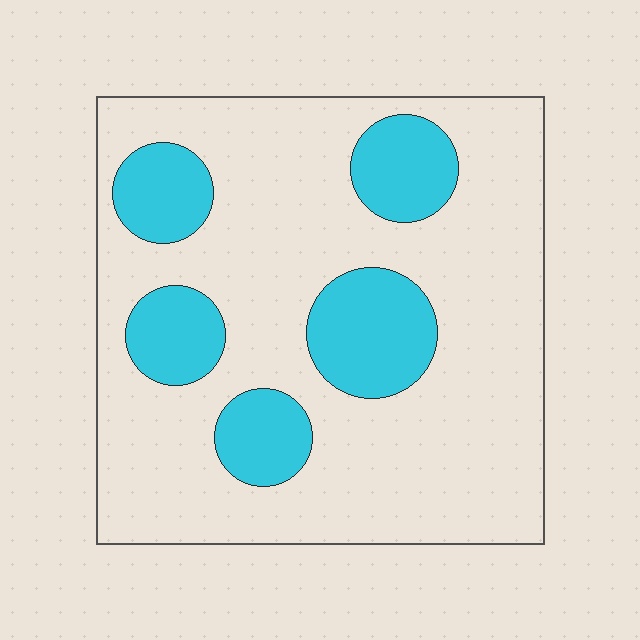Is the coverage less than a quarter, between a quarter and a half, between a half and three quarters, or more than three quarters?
Less than a quarter.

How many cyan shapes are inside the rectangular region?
5.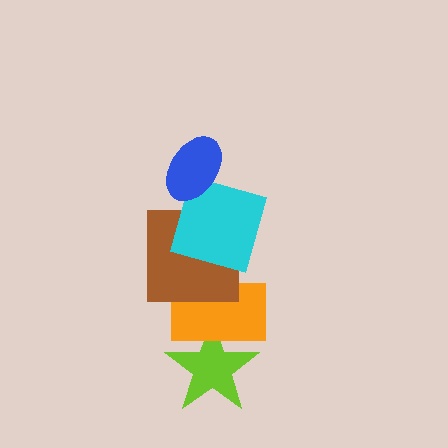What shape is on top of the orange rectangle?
The brown square is on top of the orange rectangle.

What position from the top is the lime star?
The lime star is 5th from the top.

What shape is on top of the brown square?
The cyan square is on top of the brown square.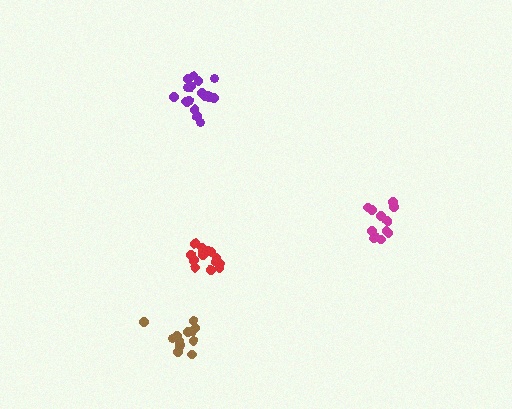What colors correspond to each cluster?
The clusters are colored: magenta, red, purple, brown.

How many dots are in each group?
Group 1: 12 dots, Group 2: 15 dots, Group 3: 17 dots, Group 4: 12 dots (56 total).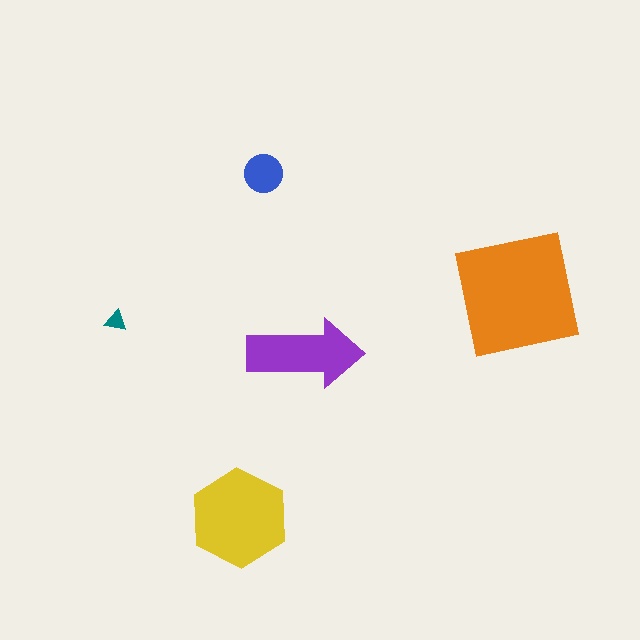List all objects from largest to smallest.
The orange square, the yellow hexagon, the purple arrow, the blue circle, the teal triangle.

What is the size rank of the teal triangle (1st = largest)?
5th.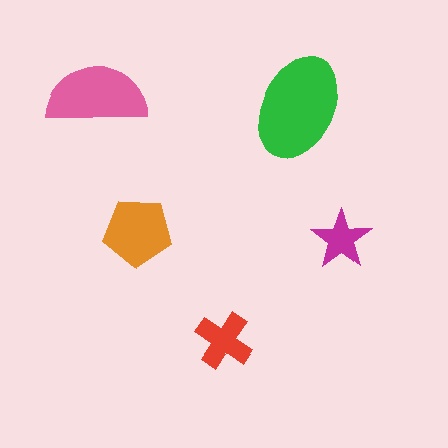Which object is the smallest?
The magenta star.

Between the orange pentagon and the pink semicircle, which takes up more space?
The pink semicircle.